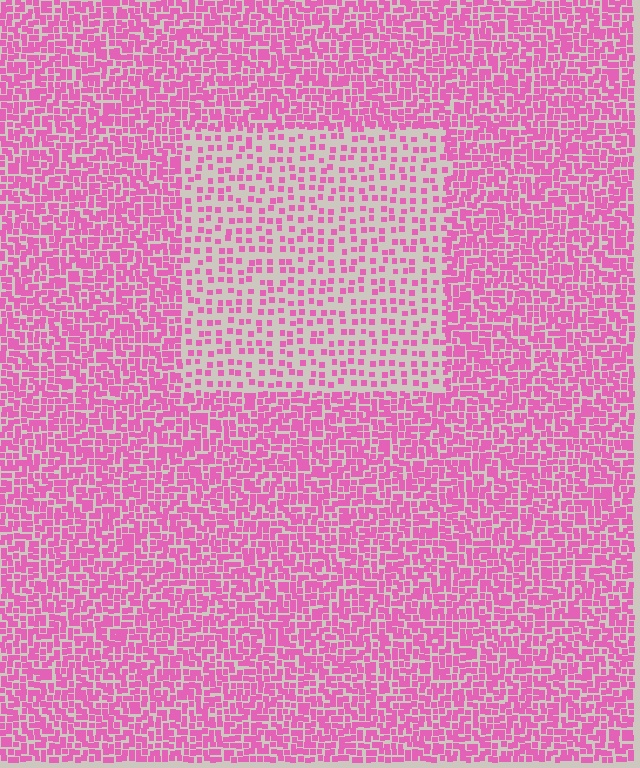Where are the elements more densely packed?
The elements are more densely packed outside the rectangle boundary.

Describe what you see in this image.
The image contains small pink elements arranged at two different densities. A rectangle-shaped region is visible where the elements are less densely packed than the surrounding area.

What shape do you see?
I see a rectangle.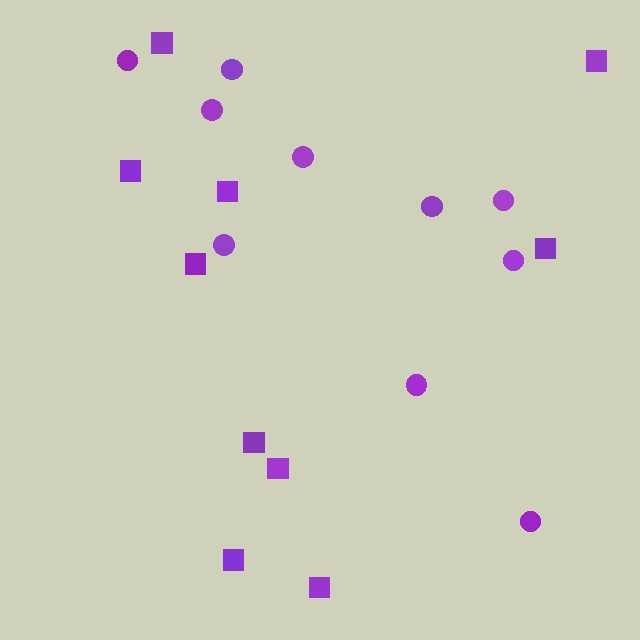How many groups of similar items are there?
There are 2 groups: one group of circles (10) and one group of squares (10).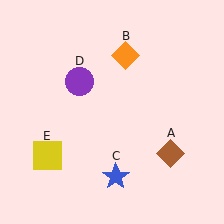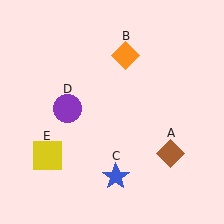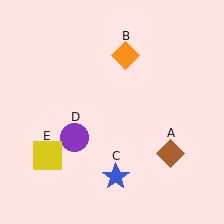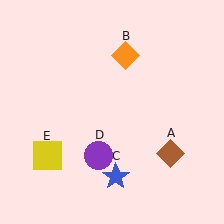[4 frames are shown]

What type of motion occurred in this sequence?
The purple circle (object D) rotated counterclockwise around the center of the scene.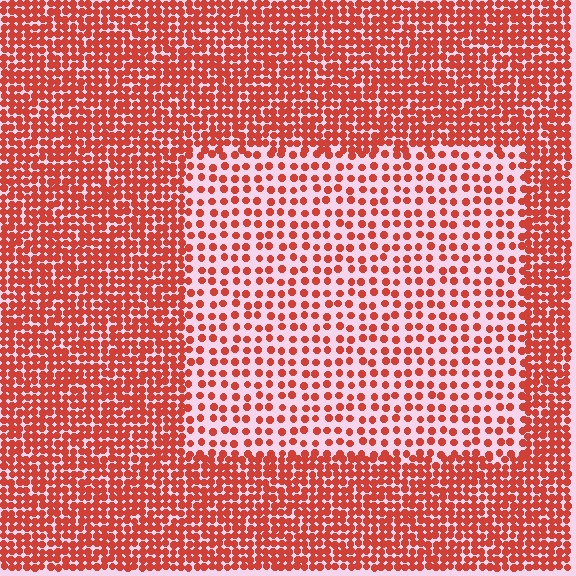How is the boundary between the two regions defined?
The boundary is defined by a change in element density (approximately 2.2x ratio). All elements are the same color, size, and shape.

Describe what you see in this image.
The image contains small red elements arranged at two different densities. A rectangle-shaped region is visible where the elements are less densely packed than the surrounding area.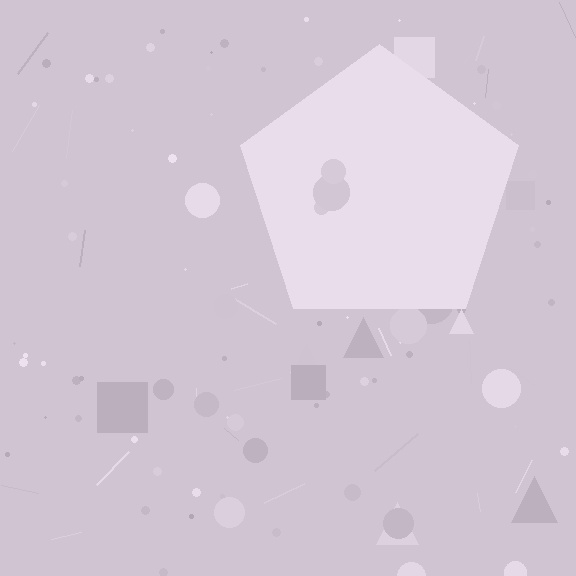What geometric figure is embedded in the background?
A pentagon is embedded in the background.